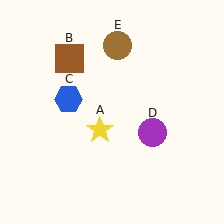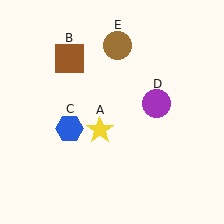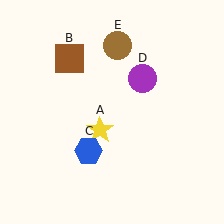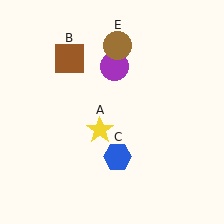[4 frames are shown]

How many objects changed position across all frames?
2 objects changed position: blue hexagon (object C), purple circle (object D).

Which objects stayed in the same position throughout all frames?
Yellow star (object A) and brown square (object B) and brown circle (object E) remained stationary.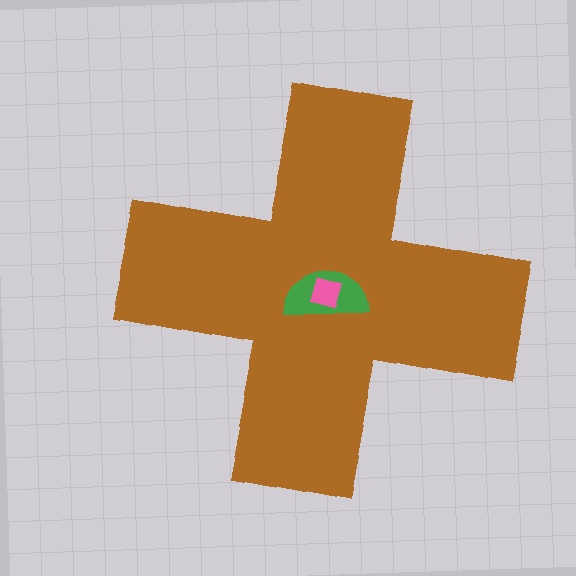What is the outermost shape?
The brown cross.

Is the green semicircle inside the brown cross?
Yes.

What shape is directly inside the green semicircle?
The pink diamond.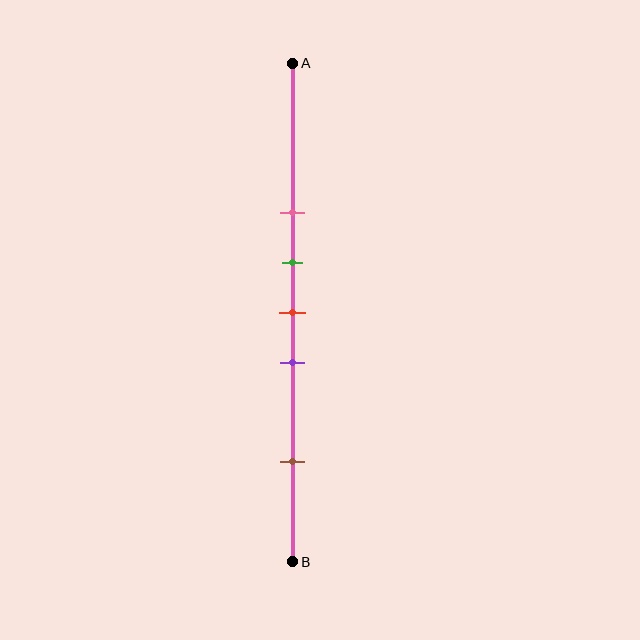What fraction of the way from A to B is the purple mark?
The purple mark is approximately 60% (0.6) of the way from A to B.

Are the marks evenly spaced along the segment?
No, the marks are not evenly spaced.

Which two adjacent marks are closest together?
The green and red marks are the closest adjacent pair.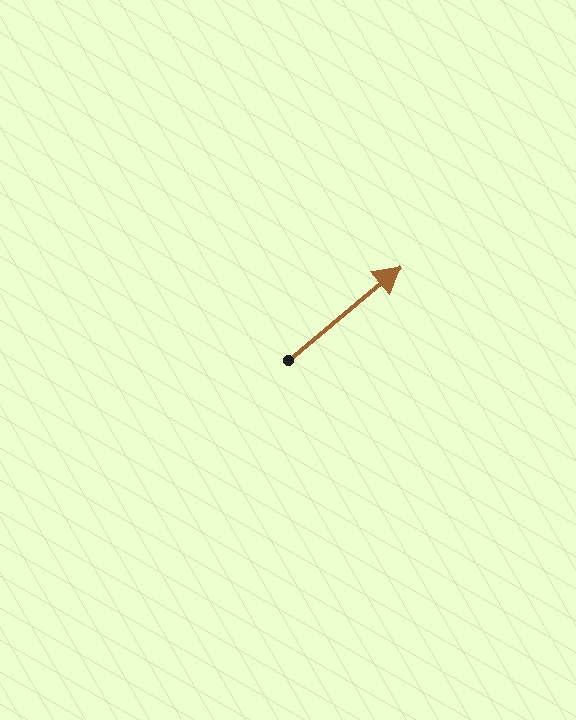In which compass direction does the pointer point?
Northeast.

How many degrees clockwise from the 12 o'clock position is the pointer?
Approximately 50 degrees.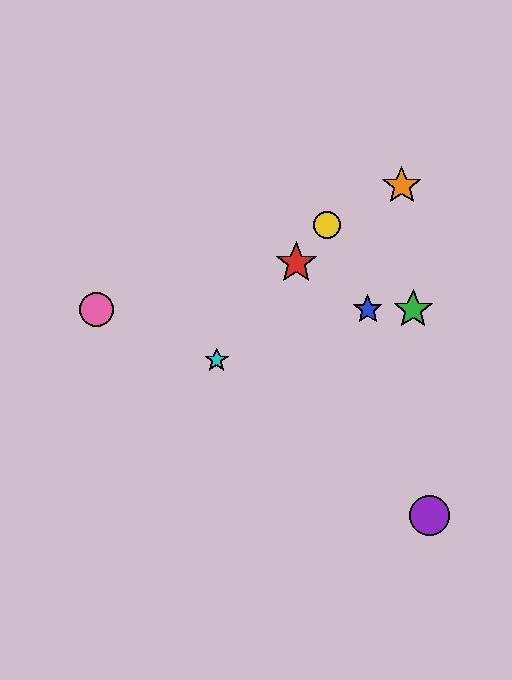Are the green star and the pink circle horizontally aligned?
Yes, both are at y≈309.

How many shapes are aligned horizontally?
3 shapes (the blue star, the green star, the pink circle) are aligned horizontally.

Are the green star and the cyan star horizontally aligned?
No, the green star is at y≈309 and the cyan star is at y≈360.